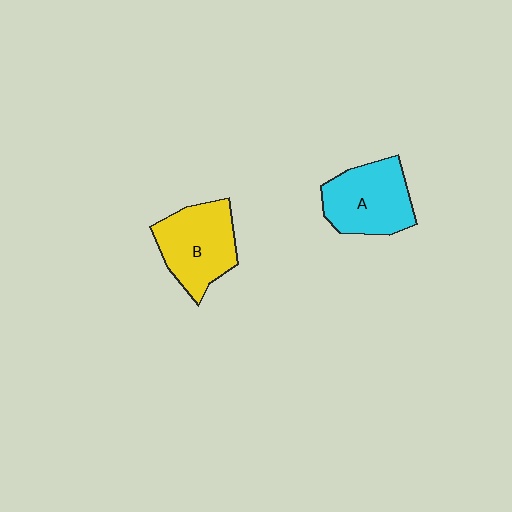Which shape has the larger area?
Shape B (yellow).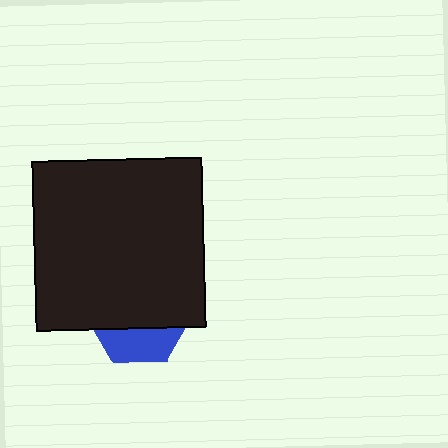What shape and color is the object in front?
The object in front is a black square.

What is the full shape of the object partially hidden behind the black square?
The partially hidden object is a blue hexagon.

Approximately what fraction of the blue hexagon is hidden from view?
Roughly 70% of the blue hexagon is hidden behind the black square.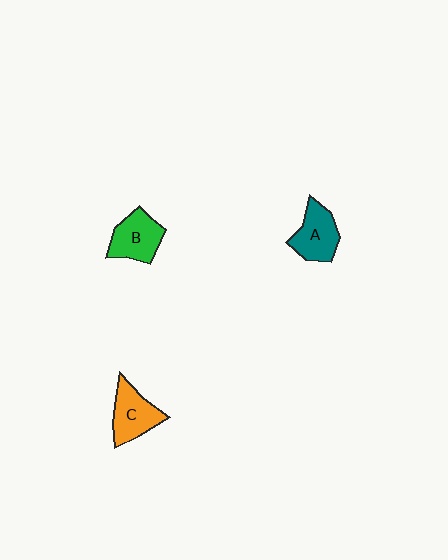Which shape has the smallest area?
Shape B (green).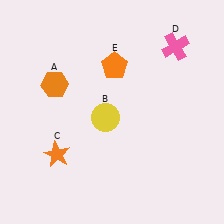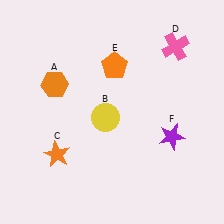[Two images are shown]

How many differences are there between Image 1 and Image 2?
There is 1 difference between the two images.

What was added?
A purple star (F) was added in Image 2.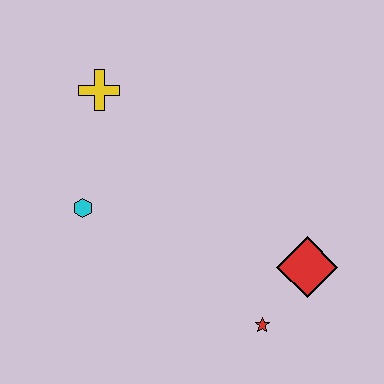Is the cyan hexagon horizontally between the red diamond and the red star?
No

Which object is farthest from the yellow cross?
The red star is farthest from the yellow cross.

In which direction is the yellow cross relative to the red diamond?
The yellow cross is to the left of the red diamond.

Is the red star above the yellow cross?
No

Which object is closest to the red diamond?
The red star is closest to the red diamond.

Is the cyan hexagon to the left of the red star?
Yes